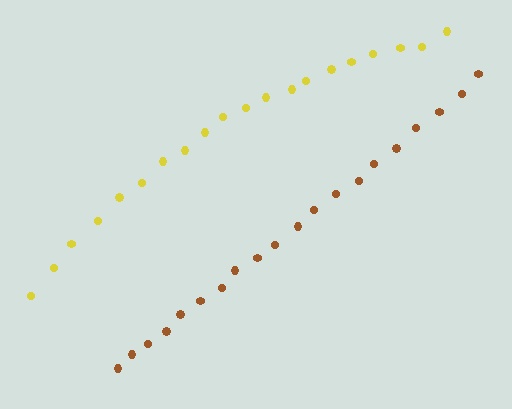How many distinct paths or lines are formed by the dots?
There are 2 distinct paths.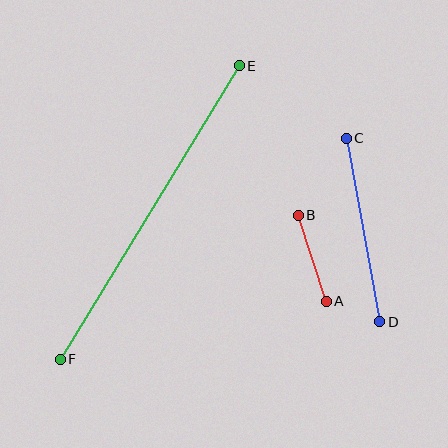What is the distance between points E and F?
The distance is approximately 344 pixels.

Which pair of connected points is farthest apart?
Points E and F are farthest apart.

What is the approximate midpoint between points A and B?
The midpoint is at approximately (312, 258) pixels.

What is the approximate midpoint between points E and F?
The midpoint is at approximately (150, 213) pixels.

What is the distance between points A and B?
The distance is approximately 90 pixels.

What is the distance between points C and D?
The distance is approximately 187 pixels.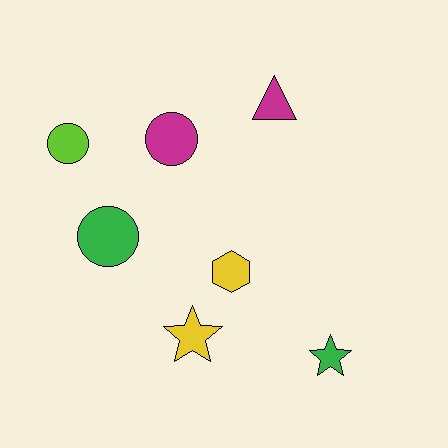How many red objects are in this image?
There are no red objects.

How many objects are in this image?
There are 7 objects.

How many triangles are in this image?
There is 1 triangle.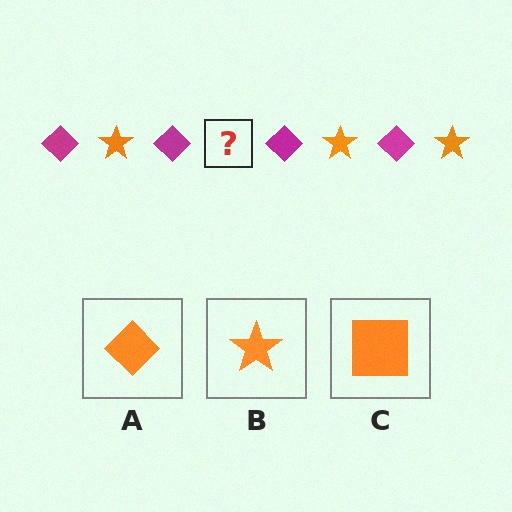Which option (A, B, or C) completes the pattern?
B.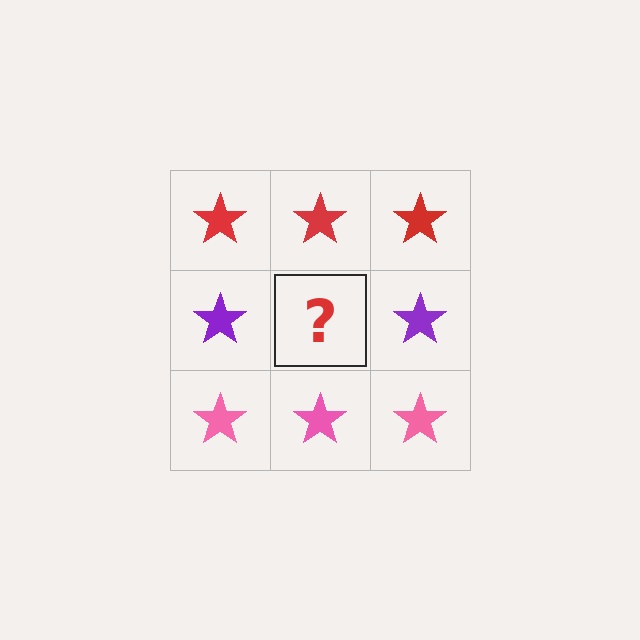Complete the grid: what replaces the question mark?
The question mark should be replaced with a purple star.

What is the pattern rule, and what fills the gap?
The rule is that each row has a consistent color. The gap should be filled with a purple star.